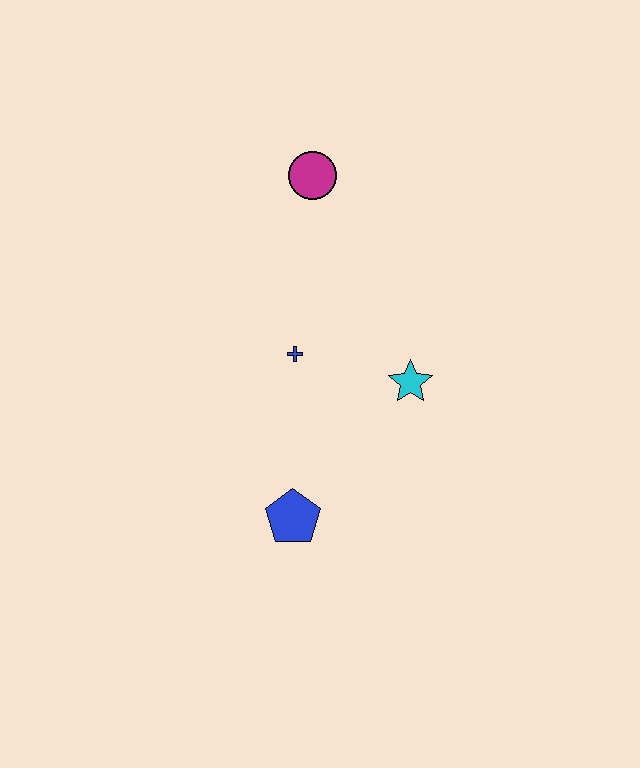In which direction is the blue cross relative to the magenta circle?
The blue cross is below the magenta circle.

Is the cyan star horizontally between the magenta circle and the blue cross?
No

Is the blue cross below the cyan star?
No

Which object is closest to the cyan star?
The blue cross is closest to the cyan star.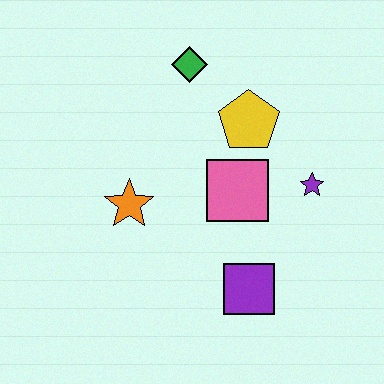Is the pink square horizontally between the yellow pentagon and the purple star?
No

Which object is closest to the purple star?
The pink square is closest to the purple star.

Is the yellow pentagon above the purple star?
Yes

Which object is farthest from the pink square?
The green diamond is farthest from the pink square.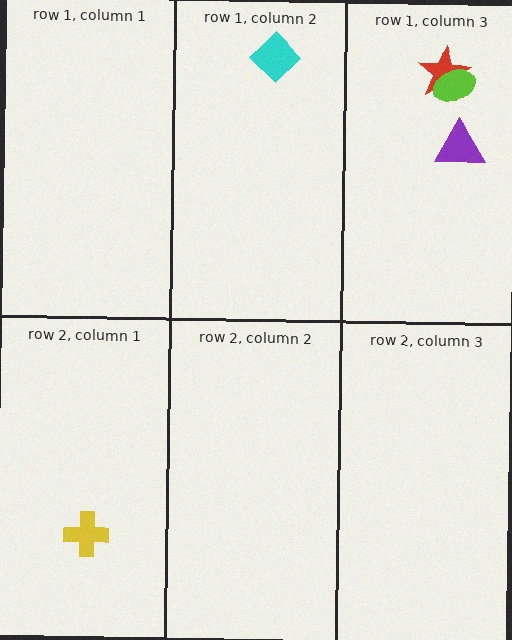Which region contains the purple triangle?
The row 1, column 3 region.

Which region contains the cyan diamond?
The row 1, column 2 region.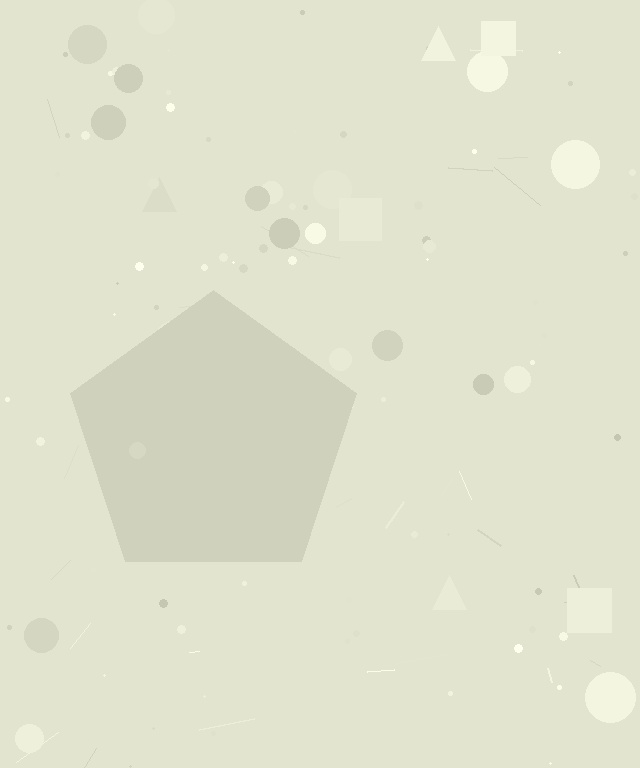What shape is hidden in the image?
A pentagon is hidden in the image.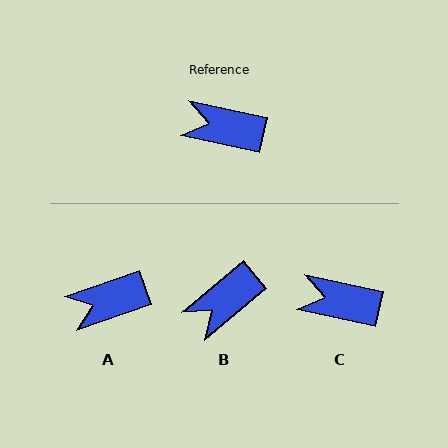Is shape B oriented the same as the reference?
No, it is off by about 53 degrees.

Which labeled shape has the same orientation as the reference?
C.